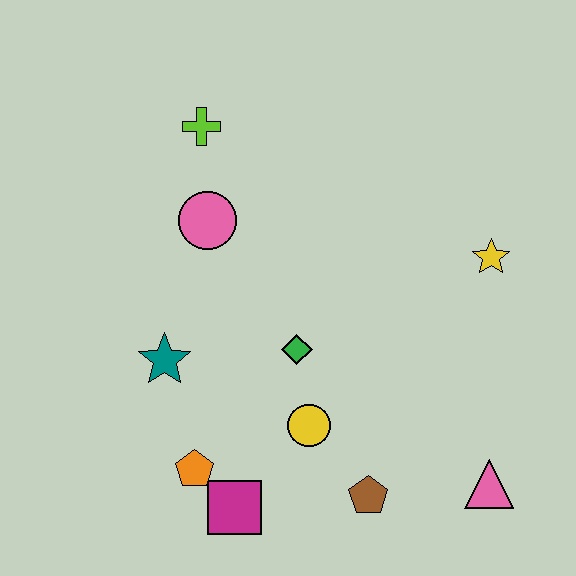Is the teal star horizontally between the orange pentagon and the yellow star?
No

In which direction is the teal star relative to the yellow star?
The teal star is to the left of the yellow star.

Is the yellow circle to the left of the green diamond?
No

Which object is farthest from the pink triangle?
The lime cross is farthest from the pink triangle.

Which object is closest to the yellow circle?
The green diamond is closest to the yellow circle.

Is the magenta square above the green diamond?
No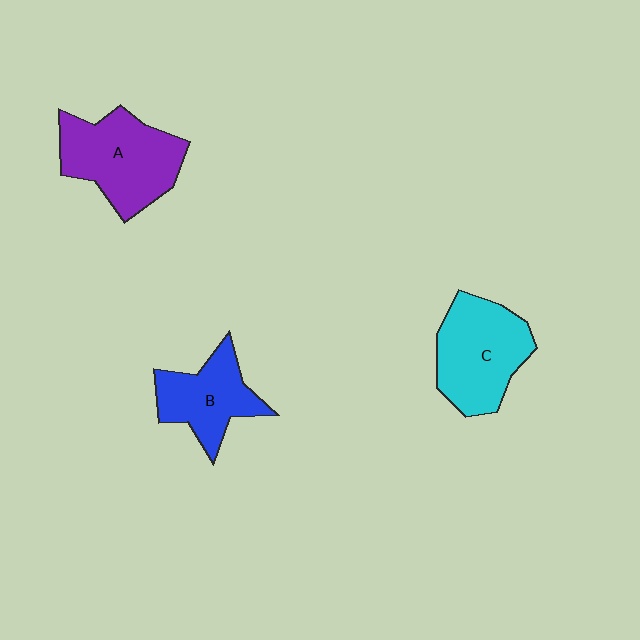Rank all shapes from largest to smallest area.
From largest to smallest: A (purple), C (cyan), B (blue).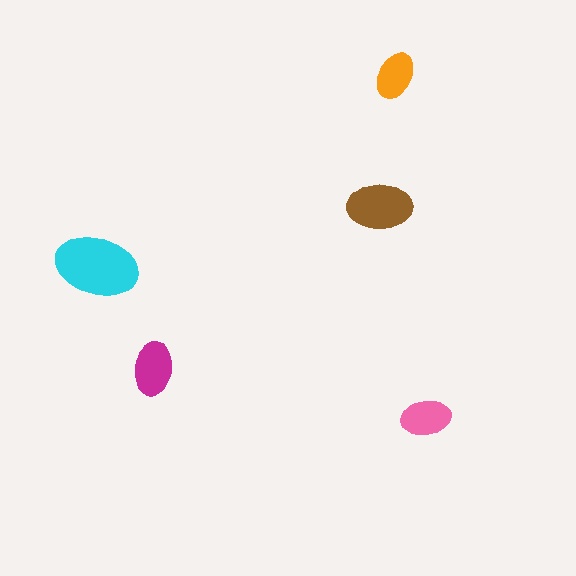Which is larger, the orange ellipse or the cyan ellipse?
The cyan one.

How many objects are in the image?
There are 5 objects in the image.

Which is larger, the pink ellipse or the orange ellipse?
The pink one.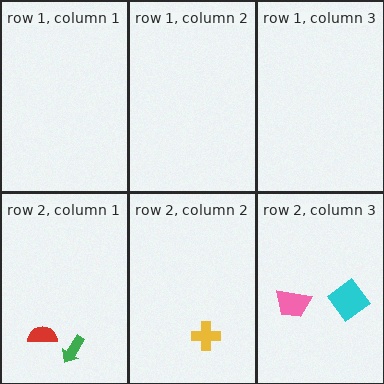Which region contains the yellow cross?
The row 2, column 2 region.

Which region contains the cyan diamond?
The row 2, column 3 region.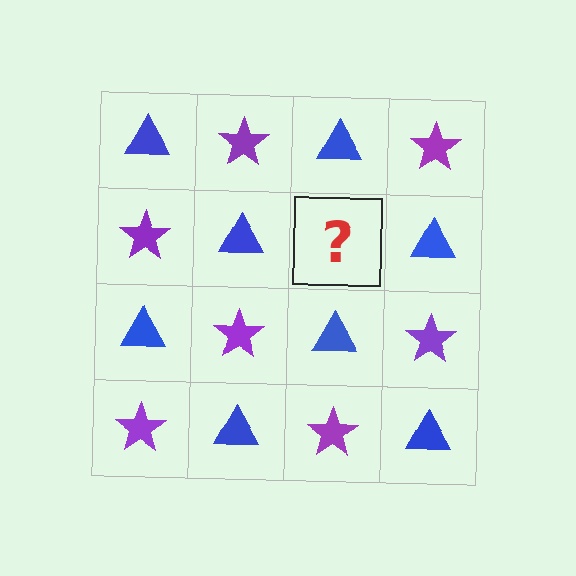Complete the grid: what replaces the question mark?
The question mark should be replaced with a purple star.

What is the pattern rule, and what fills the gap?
The rule is that it alternates blue triangle and purple star in a checkerboard pattern. The gap should be filled with a purple star.